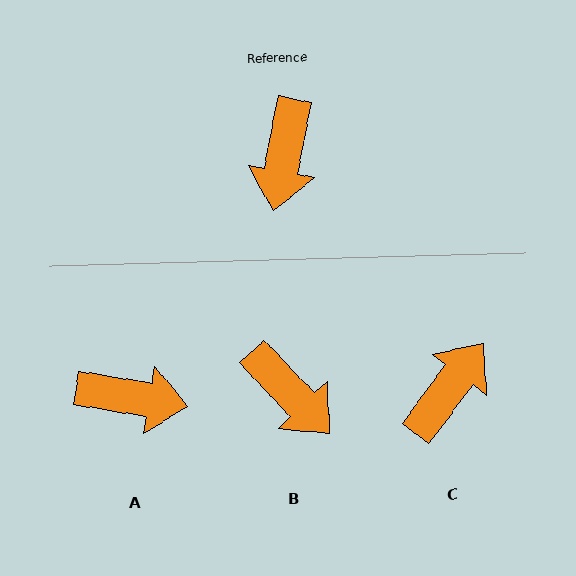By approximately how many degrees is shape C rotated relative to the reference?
Approximately 154 degrees counter-clockwise.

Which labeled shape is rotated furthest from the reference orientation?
C, about 154 degrees away.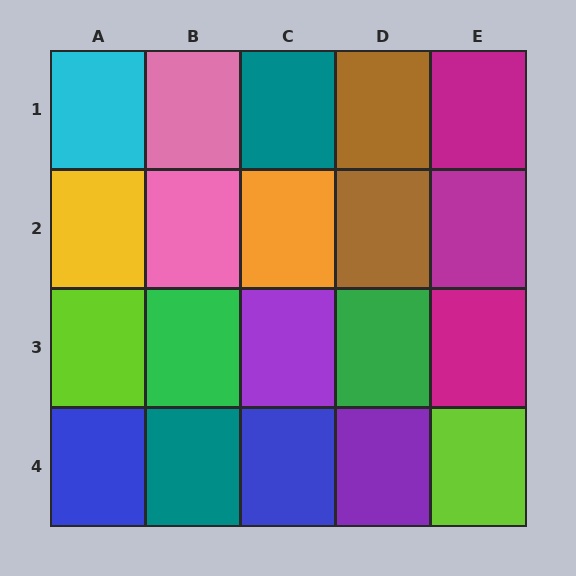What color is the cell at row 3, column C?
Purple.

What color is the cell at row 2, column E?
Magenta.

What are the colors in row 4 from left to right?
Blue, teal, blue, purple, lime.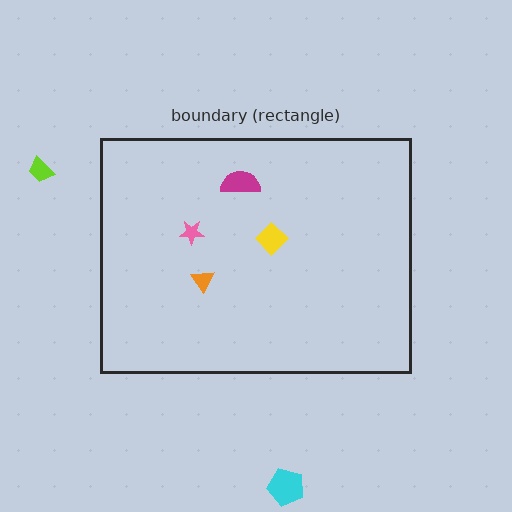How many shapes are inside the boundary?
4 inside, 2 outside.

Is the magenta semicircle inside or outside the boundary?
Inside.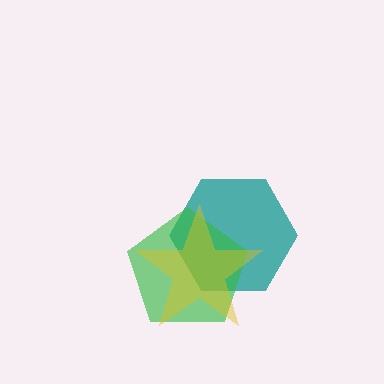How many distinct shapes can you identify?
There are 3 distinct shapes: a teal hexagon, a green pentagon, a yellow star.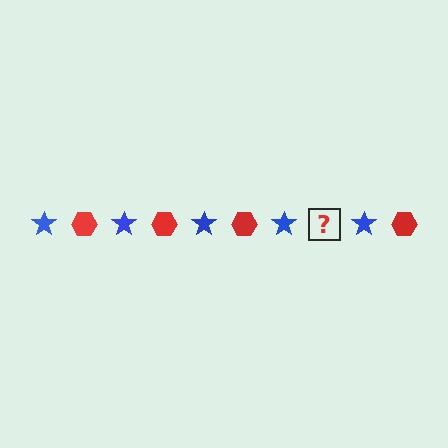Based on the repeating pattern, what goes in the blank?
The blank should be a red hexagon.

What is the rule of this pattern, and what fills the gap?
The rule is that the pattern alternates between blue star and red hexagon. The gap should be filled with a red hexagon.